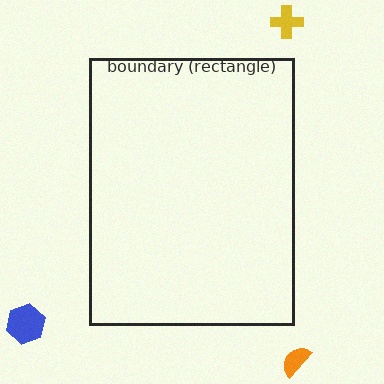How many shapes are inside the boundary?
0 inside, 3 outside.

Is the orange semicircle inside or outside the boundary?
Outside.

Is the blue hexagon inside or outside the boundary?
Outside.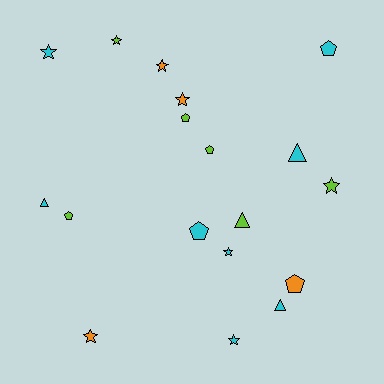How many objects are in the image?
There are 18 objects.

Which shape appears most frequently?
Star, with 8 objects.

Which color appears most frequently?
Cyan, with 8 objects.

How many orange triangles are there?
There are no orange triangles.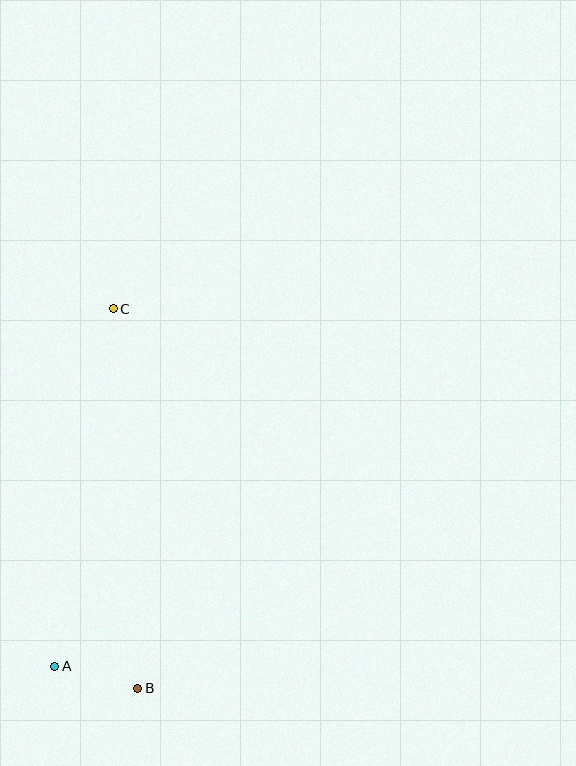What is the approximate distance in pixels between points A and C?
The distance between A and C is approximately 362 pixels.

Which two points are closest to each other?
Points A and B are closest to each other.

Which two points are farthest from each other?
Points B and C are farthest from each other.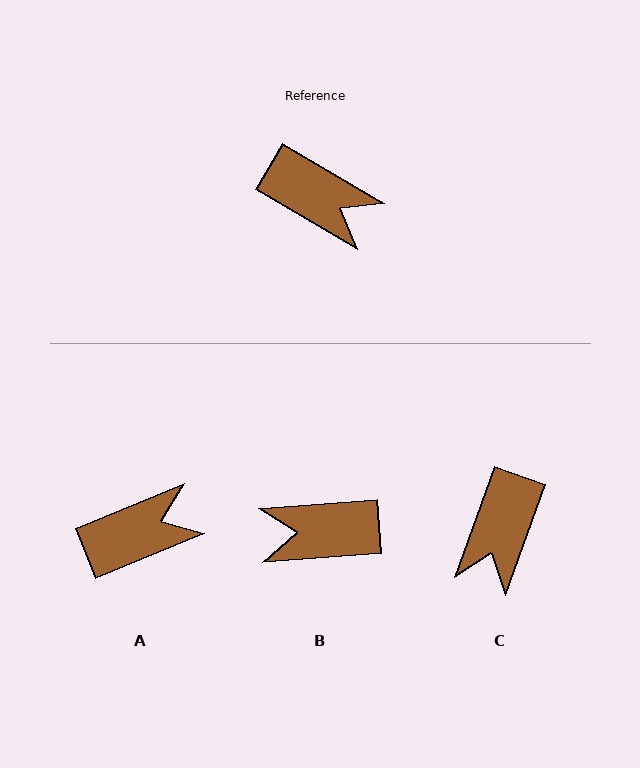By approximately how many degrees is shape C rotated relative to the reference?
Approximately 79 degrees clockwise.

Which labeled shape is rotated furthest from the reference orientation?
B, about 145 degrees away.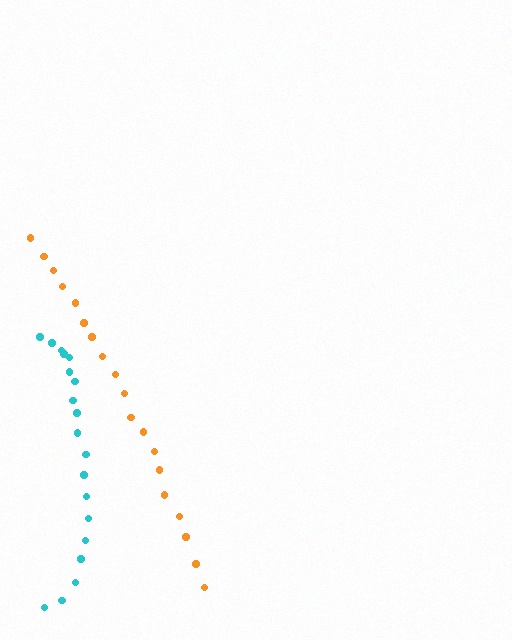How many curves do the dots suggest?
There are 2 distinct paths.